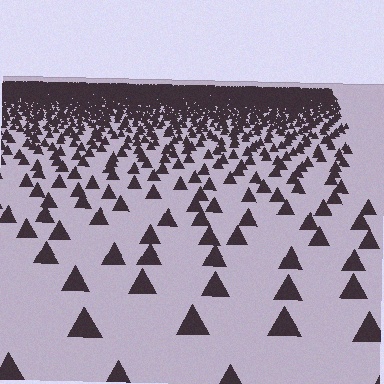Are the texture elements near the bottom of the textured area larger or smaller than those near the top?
Larger. Near the bottom, elements are closer to the viewer and appear at a bigger on-screen size.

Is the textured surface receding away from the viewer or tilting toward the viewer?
The surface is receding away from the viewer. Texture elements get smaller and denser toward the top.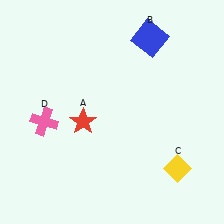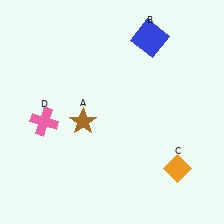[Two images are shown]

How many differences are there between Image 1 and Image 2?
There are 2 differences between the two images.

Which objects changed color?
A changed from red to brown. C changed from yellow to orange.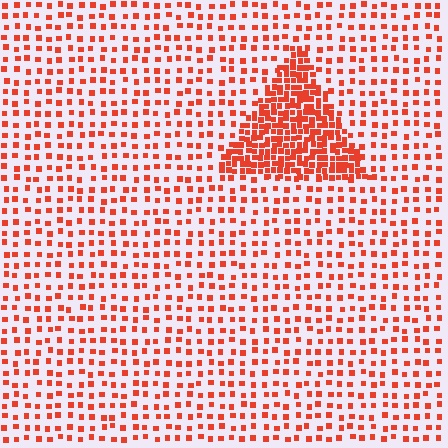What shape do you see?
I see a triangle.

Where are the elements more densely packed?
The elements are more densely packed inside the triangle boundary.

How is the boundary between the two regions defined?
The boundary is defined by a change in element density (approximately 2.8x ratio). All elements are the same color, size, and shape.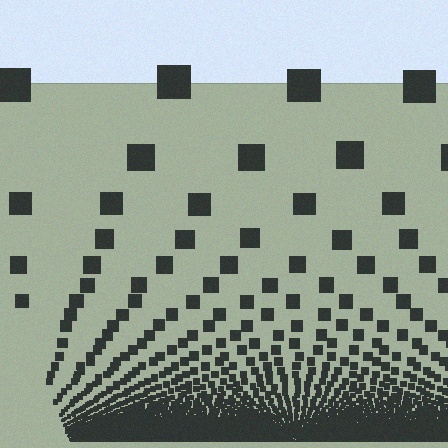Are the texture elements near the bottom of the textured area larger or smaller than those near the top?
Smaller. The gradient is inverted — elements near the bottom are smaller and denser.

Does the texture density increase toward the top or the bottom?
Density increases toward the bottom.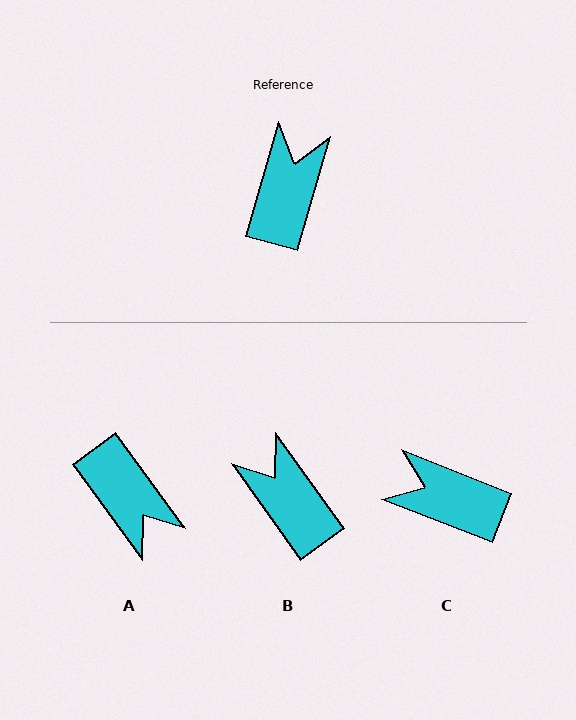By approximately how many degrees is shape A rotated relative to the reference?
Approximately 128 degrees clockwise.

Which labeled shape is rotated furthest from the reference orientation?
A, about 128 degrees away.